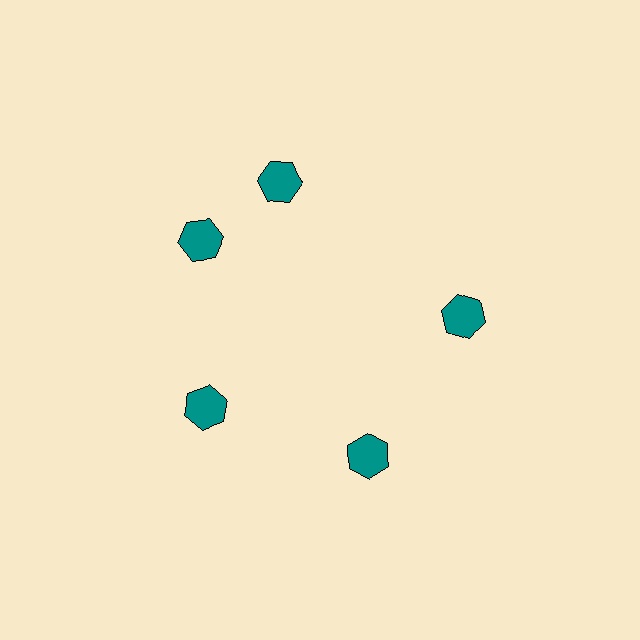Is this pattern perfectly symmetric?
No. The 5 teal hexagons are arranged in a ring, but one element near the 1 o'clock position is rotated out of alignment along the ring, breaking the 5-fold rotational symmetry.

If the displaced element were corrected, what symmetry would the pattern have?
It would have 5-fold rotational symmetry — the pattern would map onto itself every 72 degrees.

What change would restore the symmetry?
The symmetry would be restored by rotating it back into even spacing with its neighbors so that all 5 hexagons sit at equal angles and equal distance from the center.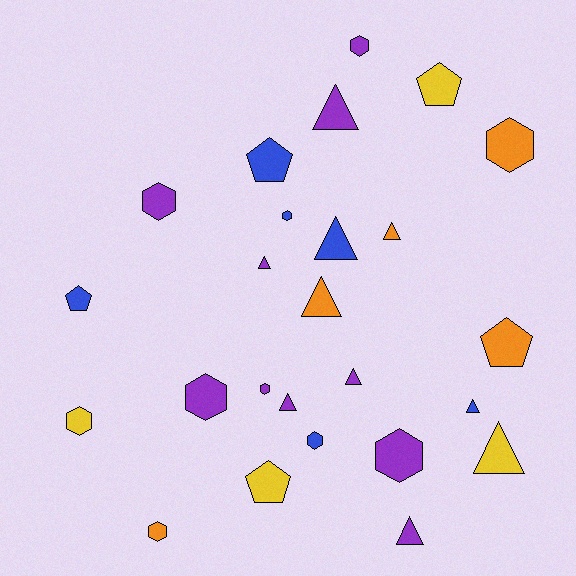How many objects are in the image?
There are 25 objects.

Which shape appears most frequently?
Triangle, with 10 objects.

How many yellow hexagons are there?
There is 1 yellow hexagon.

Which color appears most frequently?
Purple, with 10 objects.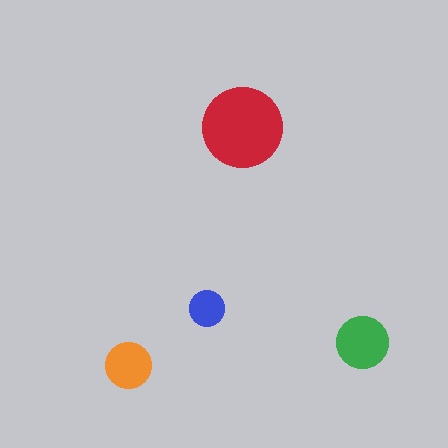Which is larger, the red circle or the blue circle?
The red one.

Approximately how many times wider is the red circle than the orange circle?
About 2 times wider.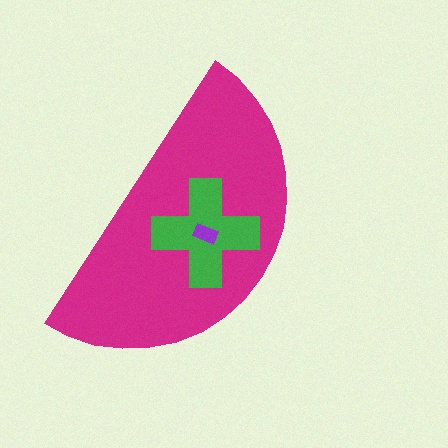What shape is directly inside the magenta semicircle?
The green cross.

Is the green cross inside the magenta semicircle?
Yes.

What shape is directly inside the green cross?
The purple rectangle.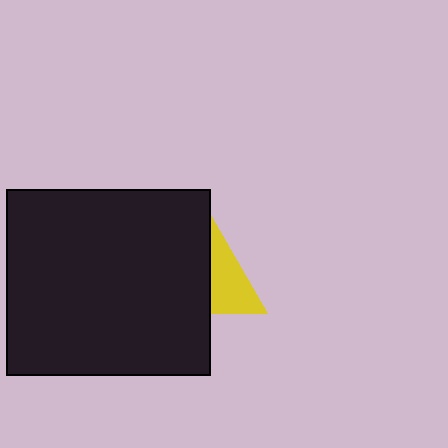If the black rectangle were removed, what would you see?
You would see the complete yellow triangle.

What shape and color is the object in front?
The object in front is a black rectangle.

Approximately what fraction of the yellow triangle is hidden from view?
Roughly 65% of the yellow triangle is hidden behind the black rectangle.